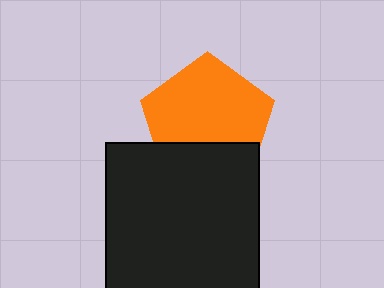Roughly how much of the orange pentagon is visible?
Most of it is visible (roughly 69%).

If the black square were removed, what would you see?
You would see the complete orange pentagon.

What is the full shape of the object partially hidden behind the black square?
The partially hidden object is an orange pentagon.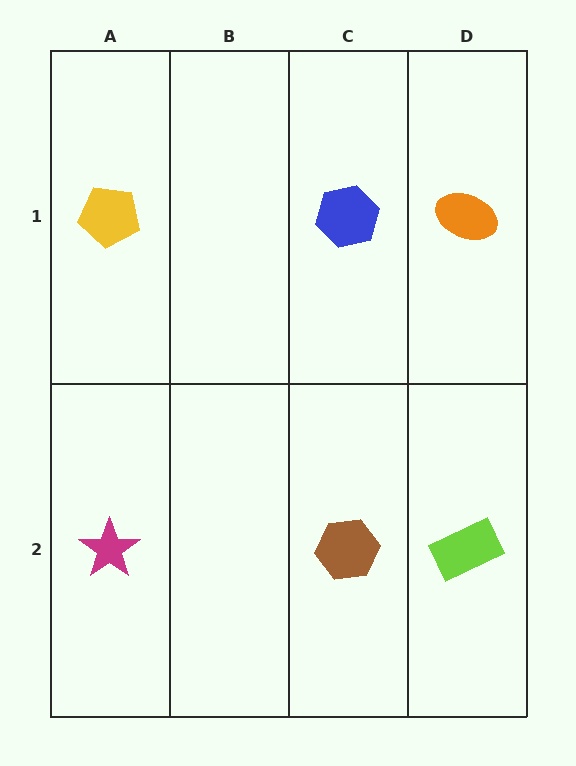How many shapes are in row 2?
3 shapes.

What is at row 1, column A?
A yellow pentagon.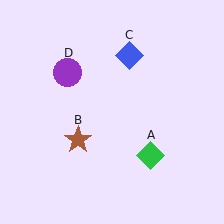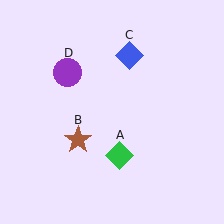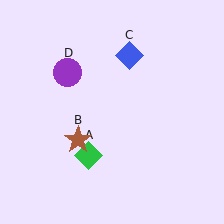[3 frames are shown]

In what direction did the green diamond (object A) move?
The green diamond (object A) moved left.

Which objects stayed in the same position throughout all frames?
Brown star (object B) and blue diamond (object C) and purple circle (object D) remained stationary.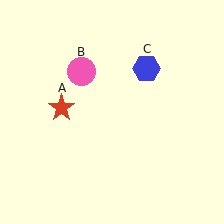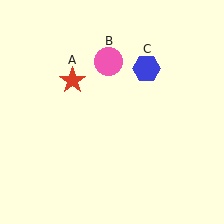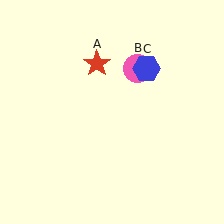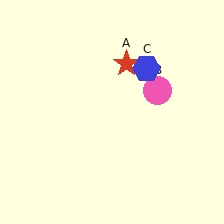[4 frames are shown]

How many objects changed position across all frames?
2 objects changed position: red star (object A), pink circle (object B).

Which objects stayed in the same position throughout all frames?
Blue hexagon (object C) remained stationary.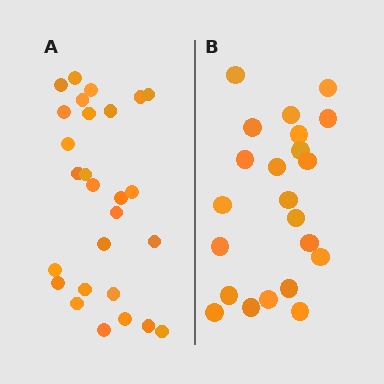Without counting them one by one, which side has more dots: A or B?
Region A (the left region) has more dots.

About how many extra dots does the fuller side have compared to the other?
Region A has about 5 more dots than region B.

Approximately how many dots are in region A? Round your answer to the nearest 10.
About 30 dots. (The exact count is 27, which rounds to 30.)